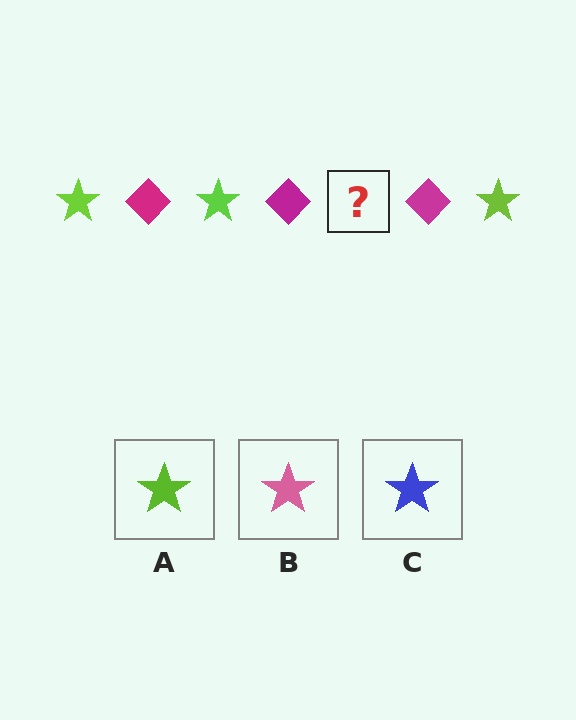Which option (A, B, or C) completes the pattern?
A.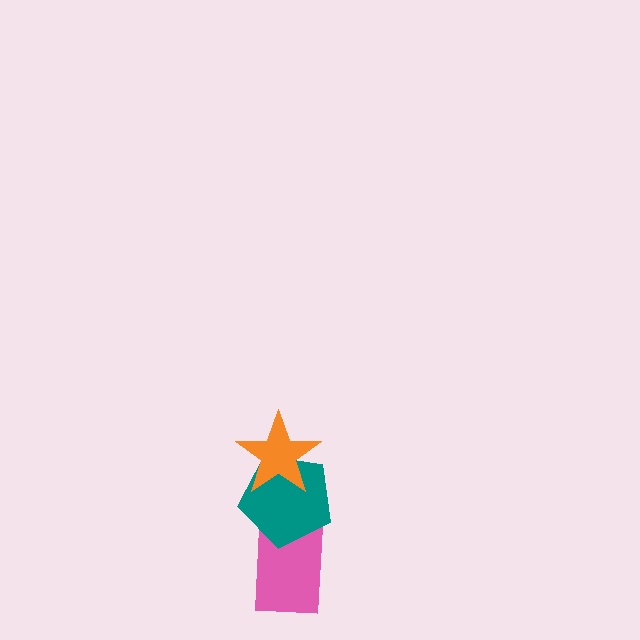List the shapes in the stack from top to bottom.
From top to bottom: the orange star, the teal pentagon, the pink rectangle.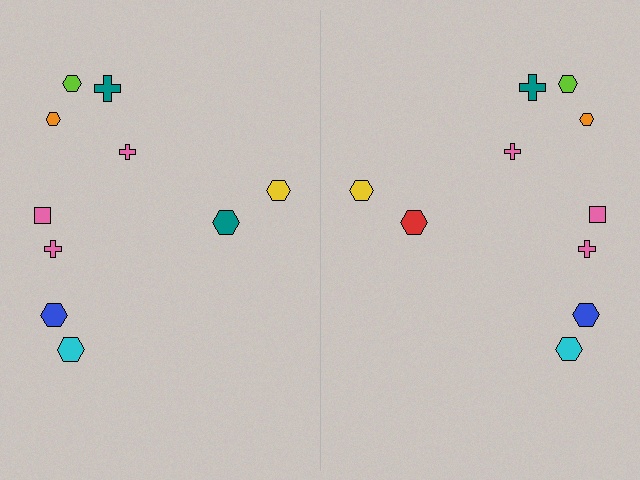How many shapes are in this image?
There are 20 shapes in this image.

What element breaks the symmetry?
The red hexagon on the right side breaks the symmetry — its mirror counterpart is teal.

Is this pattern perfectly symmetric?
No, the pattern is not perfectly symmetric. The red hexagon on the right side breaks the symmetry — its mirror counterpart is teal.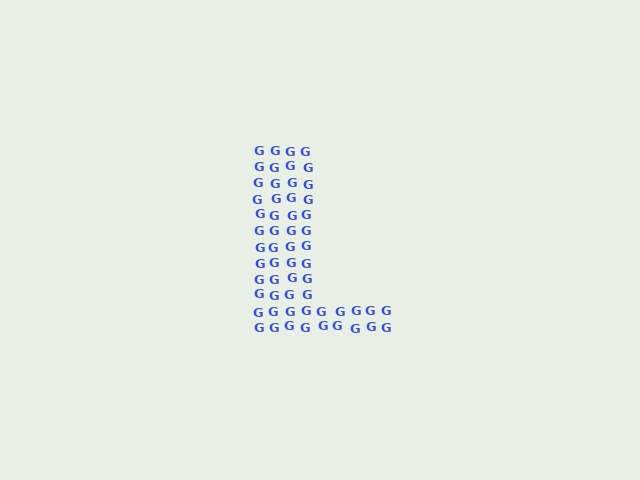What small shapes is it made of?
It is made of small letter G's.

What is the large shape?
The large shape is the letter L.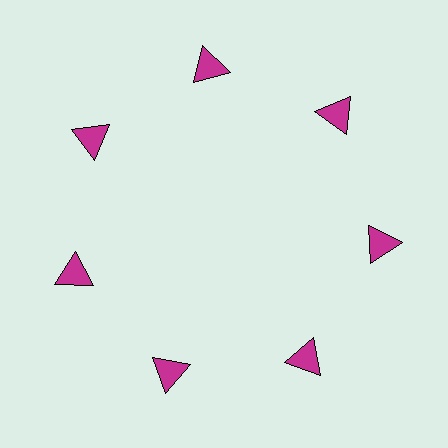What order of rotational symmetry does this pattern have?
This pattern has 7-fold rotational symmetry.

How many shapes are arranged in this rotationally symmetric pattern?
There are 7 shapes, arranged in 7 groups of 1.